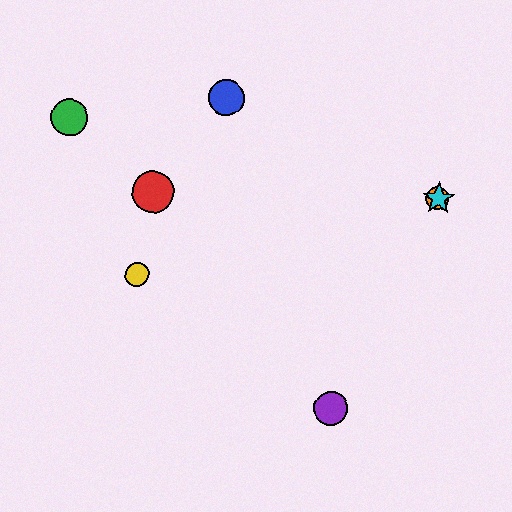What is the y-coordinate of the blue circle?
The blue circle is at y≈98.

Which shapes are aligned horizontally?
The red circle, the orange circle, the cyan star are aligned horizontally.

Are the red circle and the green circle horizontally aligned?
No, the red circle is at y≈192 and the green circle is at y≈117.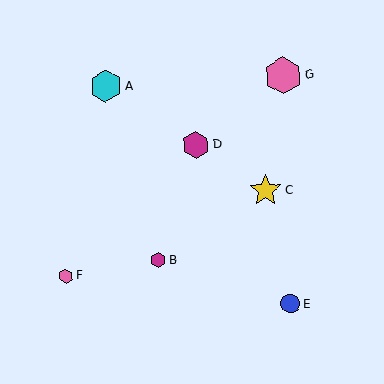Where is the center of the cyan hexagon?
The center of the cyan hexagon is at (106, 86).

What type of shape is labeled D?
Shape D is a magenta hexagon.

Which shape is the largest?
The pink hexagon (labeled G) is the largest.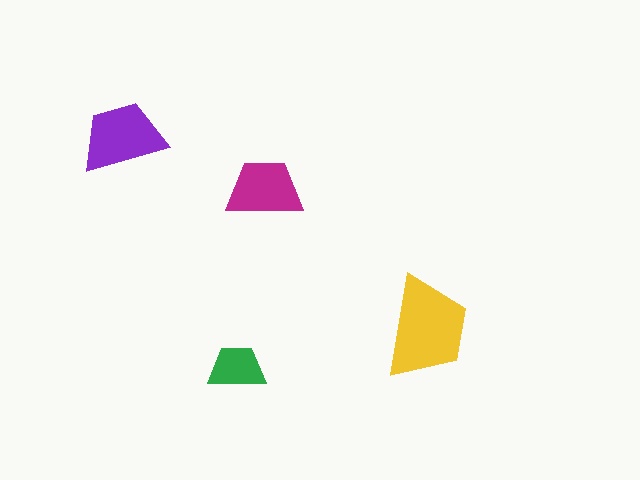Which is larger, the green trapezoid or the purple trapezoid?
The purple one.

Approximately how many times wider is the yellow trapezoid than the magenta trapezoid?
About 1.5 times wider.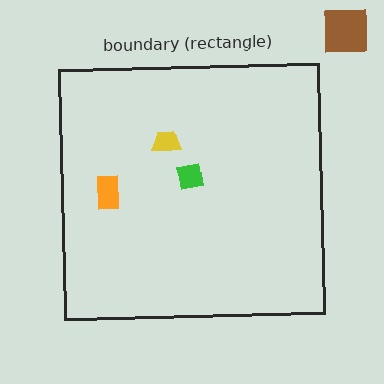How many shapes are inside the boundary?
3 inside, 1 outside.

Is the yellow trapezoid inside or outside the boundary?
Inside.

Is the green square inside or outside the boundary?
Inside.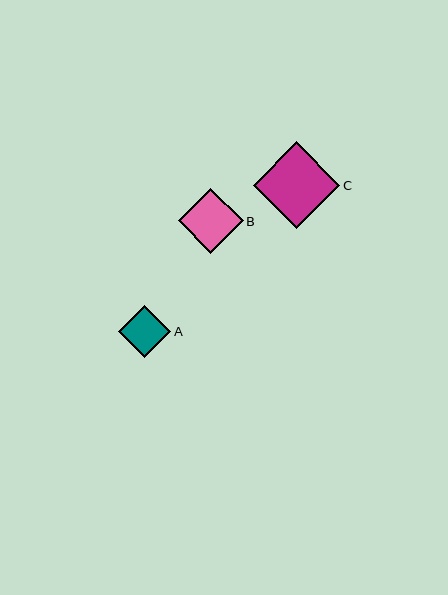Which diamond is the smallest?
Diamond A is the smallest with a size of approximately 52 pixels.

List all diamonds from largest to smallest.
From largest to smallest: C, B, A.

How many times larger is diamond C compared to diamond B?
Diamond C is approximately 1.3 times the size of diamond B.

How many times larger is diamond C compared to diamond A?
Diamond C is approximately 1.7 times the size of diamond A.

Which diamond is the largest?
Diamond C is the largest with a size of approximately 87 pixels.